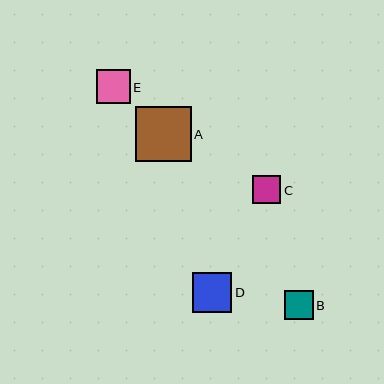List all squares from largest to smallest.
From largest to smallest: A, D, E, B, C.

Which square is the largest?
Square A is the largest with a size of approximately 55 pixels.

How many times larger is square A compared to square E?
Square A is approximately 1.6 times the size of square E.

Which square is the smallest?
Square C is the smallest with a size of approximately 28 pixels.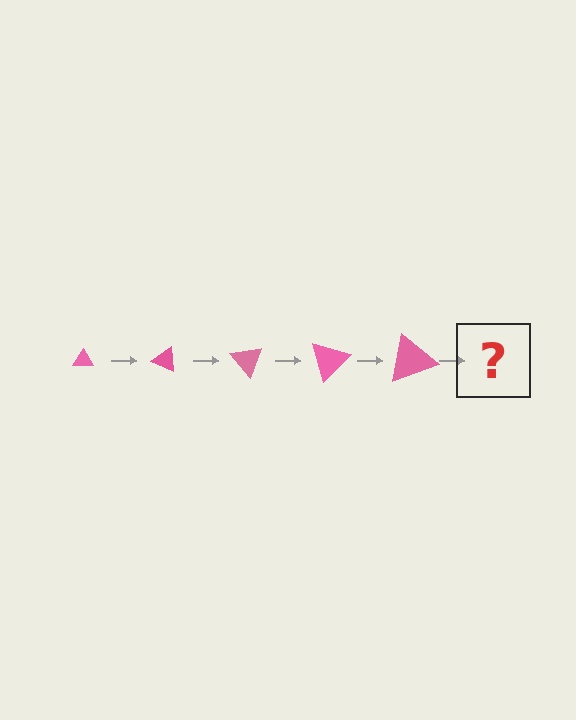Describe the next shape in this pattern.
It should be a triangle, larger than the previous one and rotated 125 degrees from the start.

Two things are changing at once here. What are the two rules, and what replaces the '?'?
The two rules are that the triangle grows larger each step and it rotates 25 degrees each step. The '?' should be a triangle, larger than the previous one and rotated 125 degrees from the start.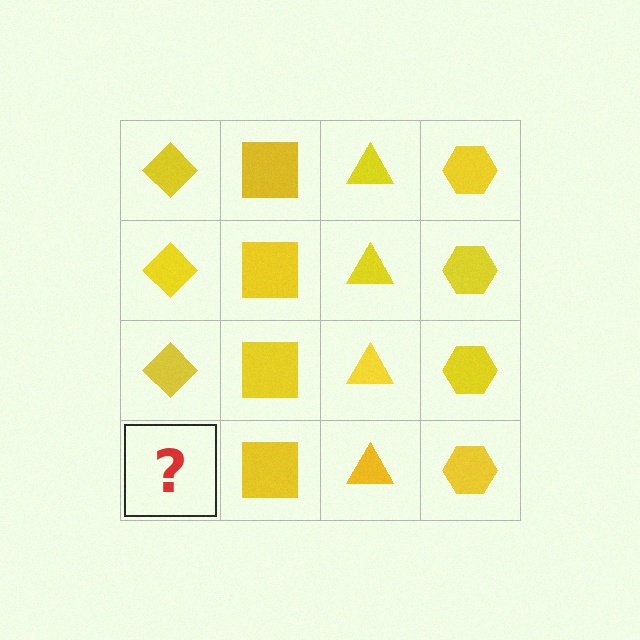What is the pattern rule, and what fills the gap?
The rule is that each column has a consistent shape. The gap should be filled with a yellow diamond.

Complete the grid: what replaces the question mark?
The question mark should be replaced with a yellow diamond.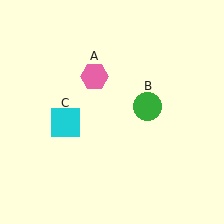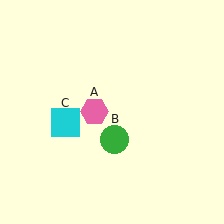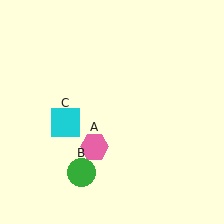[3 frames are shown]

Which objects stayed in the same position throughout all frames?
Cyan square (object C) remained stationary.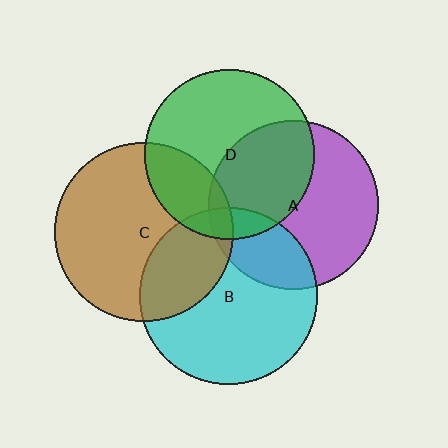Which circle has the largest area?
Circle C (brown).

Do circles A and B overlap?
Yes.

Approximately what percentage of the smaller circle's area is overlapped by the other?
Approximately 25%.